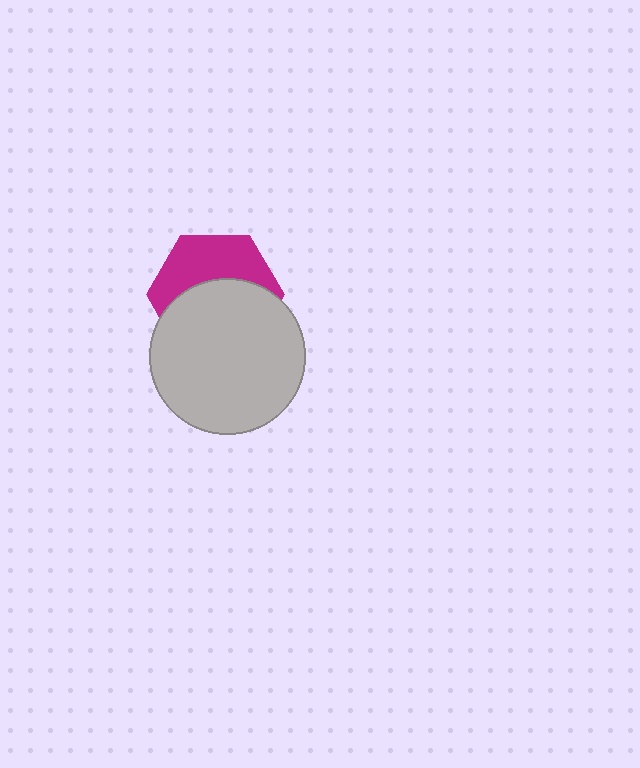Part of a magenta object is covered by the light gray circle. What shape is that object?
It is a hexagon.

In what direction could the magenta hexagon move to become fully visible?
The magenta hexagon could move up. That would shift it out from behind the light gray circle entirely.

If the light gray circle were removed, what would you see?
You would see the complete magenta hexagon.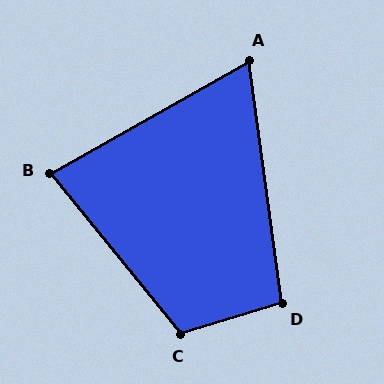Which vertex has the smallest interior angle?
A, at approximately 68 degrees.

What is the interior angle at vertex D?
Approximately 99 degrees (obtuse).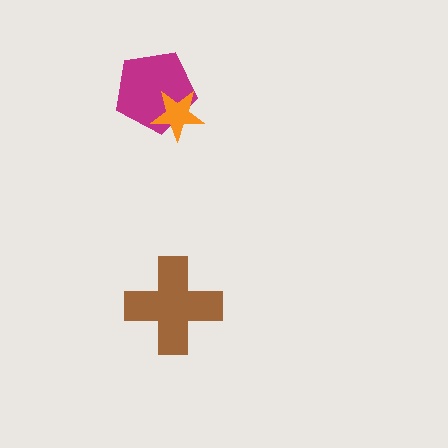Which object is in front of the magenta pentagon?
The orange star is in front of the magenta pentagon.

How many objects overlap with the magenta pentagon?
1 object overlaps with the magenta pentagon.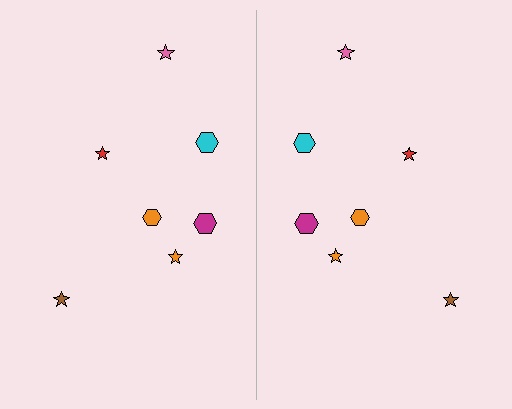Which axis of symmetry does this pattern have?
The pattern has a vertical axis of symmetry running through the center of the image.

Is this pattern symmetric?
Yes, this pattern has bilateral (reflection) symmetry.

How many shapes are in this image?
There are 14 shapes in this image.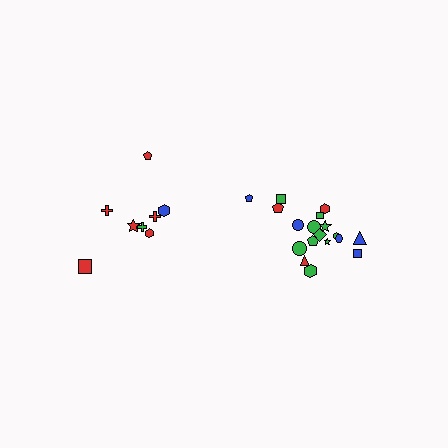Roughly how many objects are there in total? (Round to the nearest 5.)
Roughly 25 objects in total.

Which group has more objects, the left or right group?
The right group.